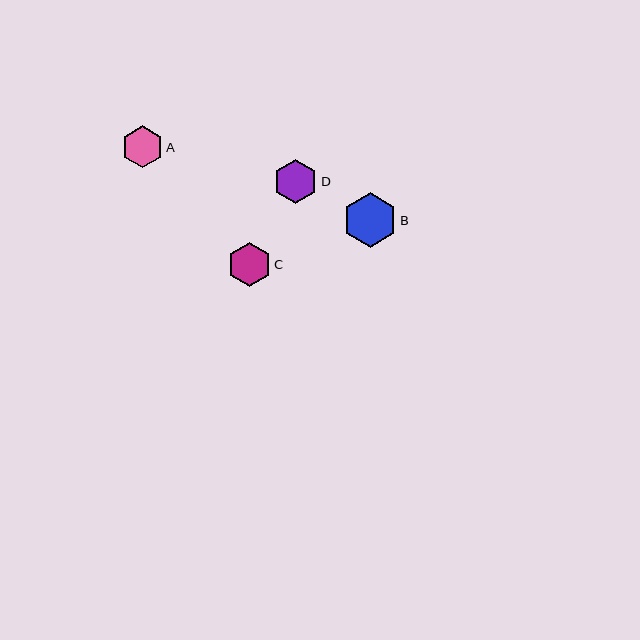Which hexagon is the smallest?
Hexagon A is the smallest with a size of approximately 42 pixels.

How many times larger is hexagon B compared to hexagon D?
Hexagon B is approximately 1.2 times the size of hexagon D.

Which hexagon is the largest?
Hexagon B is the largest with a size of approximately 55 pixels.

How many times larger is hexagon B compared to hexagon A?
Hexagon B is approximately 1.3 times the size of hexagon A.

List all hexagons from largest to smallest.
From largest to smallest: B, C, D, A.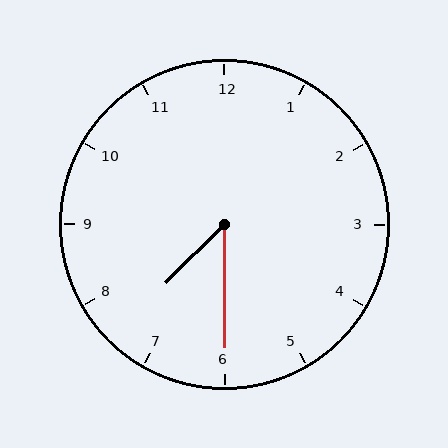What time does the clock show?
7:30.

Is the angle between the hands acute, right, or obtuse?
It is acute.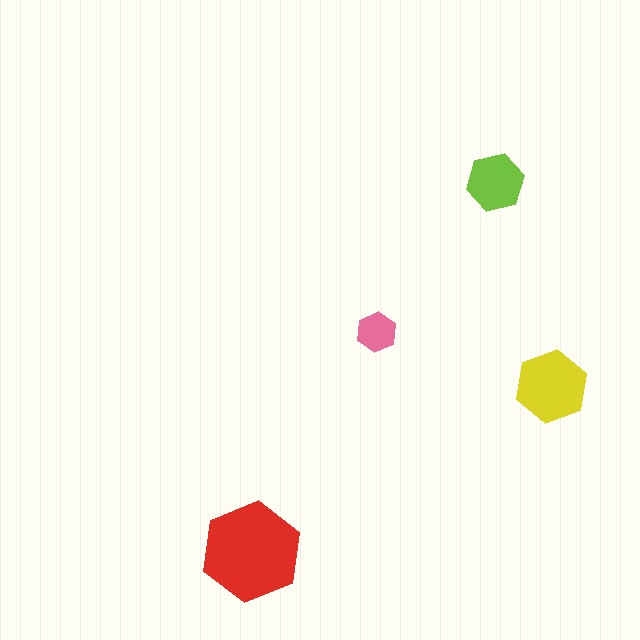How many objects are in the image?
There are 4 objects in the image.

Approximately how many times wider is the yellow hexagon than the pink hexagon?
About 2 times wider.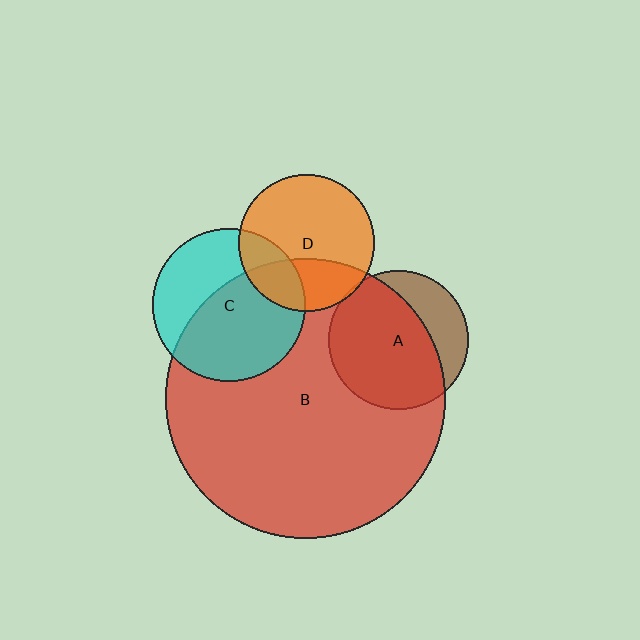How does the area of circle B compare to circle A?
Approximately 4.0 times.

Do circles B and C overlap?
Yes.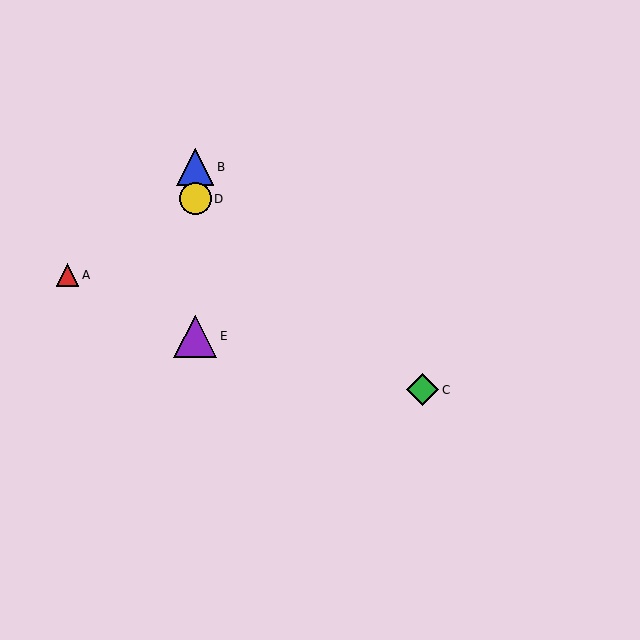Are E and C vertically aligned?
No, E is at x≈195 and C is at x≈423.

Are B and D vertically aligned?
Yes, both are at x≈195.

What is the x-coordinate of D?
Object D is at x≈195.